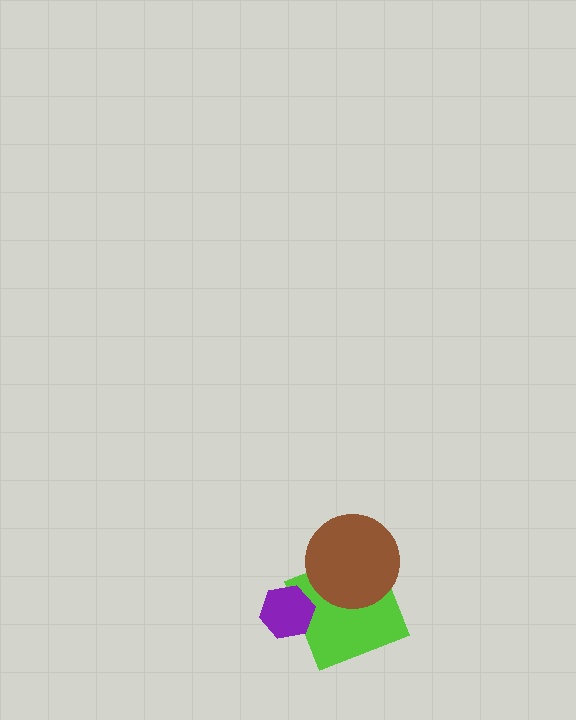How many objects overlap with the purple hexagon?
1 object overlaps with the purple hexagon.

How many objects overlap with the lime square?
2 objects overlap with the lime square.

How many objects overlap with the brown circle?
1 object overlaps with the brown circle.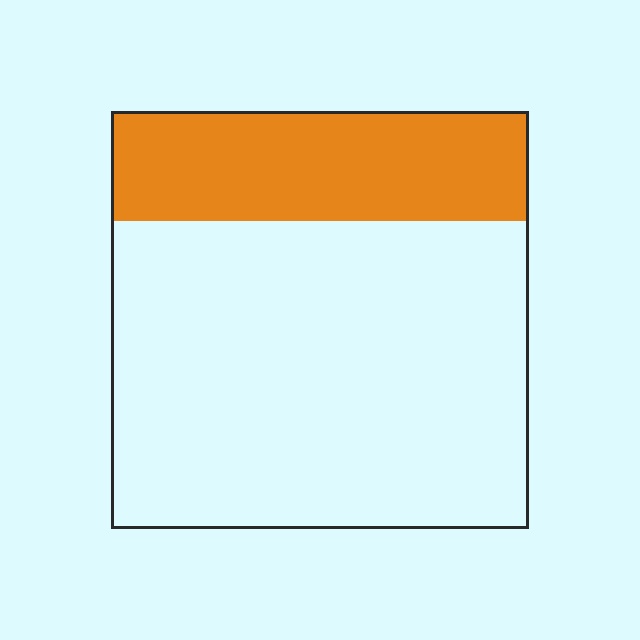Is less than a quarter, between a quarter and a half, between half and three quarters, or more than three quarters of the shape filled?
Between a quarter and a half.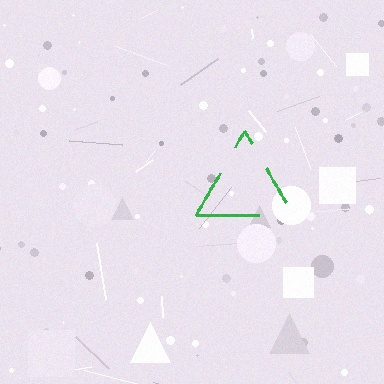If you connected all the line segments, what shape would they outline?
They would outline a triangle.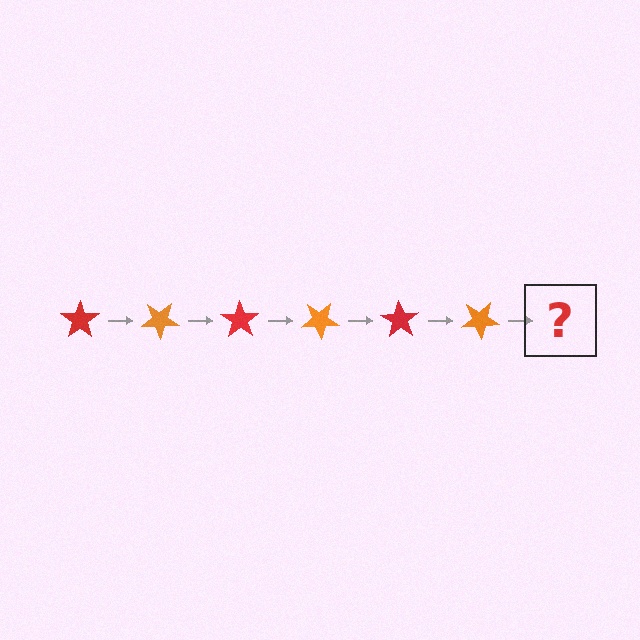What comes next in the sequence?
The next element should be a red star, rotated 210 degrees from the start.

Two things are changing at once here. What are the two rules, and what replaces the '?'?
The two rules are that it rotates 35 degrees each step and the color cycles through red and orange. The '?' should be a red star, rotated 210 degrees from the start.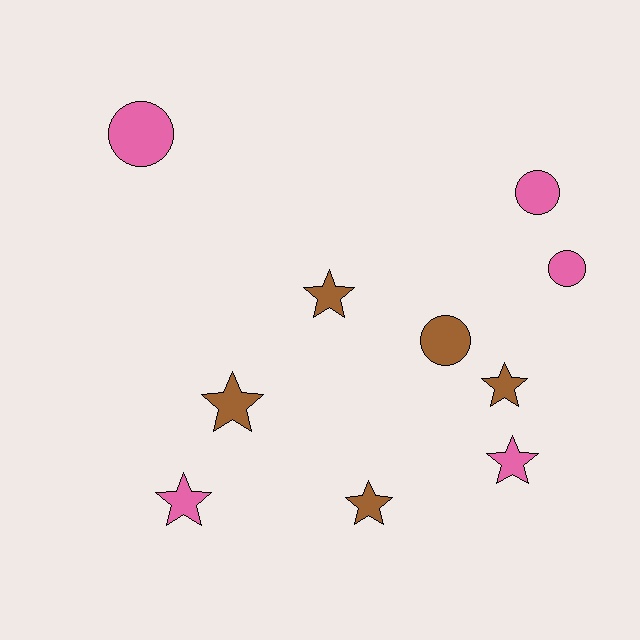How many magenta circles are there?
There are no magenta circles.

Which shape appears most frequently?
Star, with 6 objects.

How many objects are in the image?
There are 10 objects.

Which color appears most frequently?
Brown, with 5 objects.